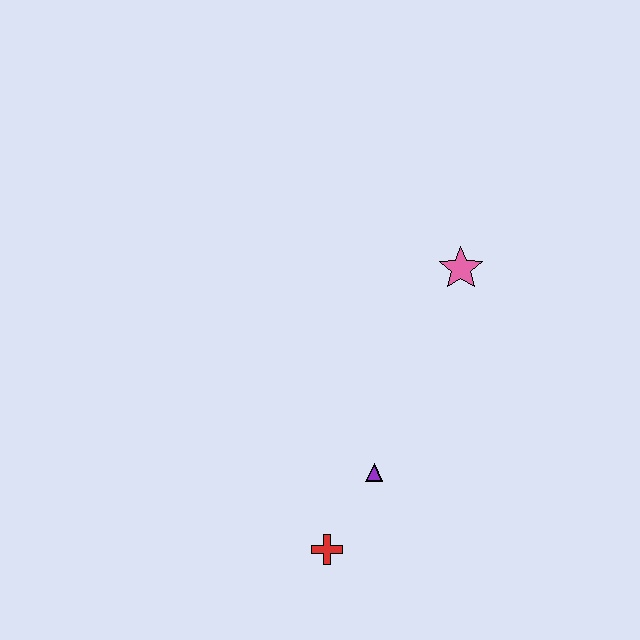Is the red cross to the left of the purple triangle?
Yes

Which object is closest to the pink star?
The purple triangle is closest to the pink star.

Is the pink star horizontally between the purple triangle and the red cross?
No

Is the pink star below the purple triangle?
No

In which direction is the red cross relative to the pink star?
The red cross is below the pink star.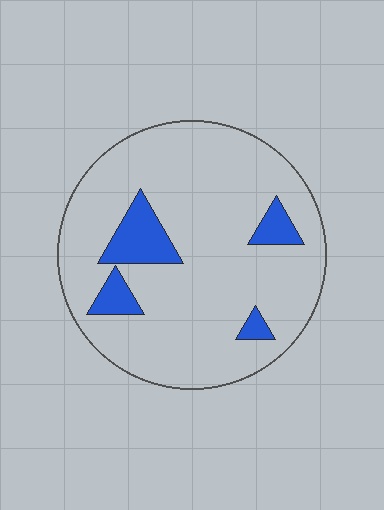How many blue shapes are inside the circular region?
4.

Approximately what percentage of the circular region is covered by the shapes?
Approximately 10%.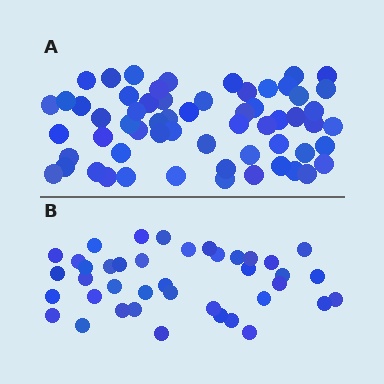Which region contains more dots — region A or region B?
Region A (the top region) has more dots.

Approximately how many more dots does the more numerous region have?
Region A has approximately 20 more dots than region B.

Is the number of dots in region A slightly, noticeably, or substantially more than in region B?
Region A has substantially more. The ratio is roughly 1.5 to 1.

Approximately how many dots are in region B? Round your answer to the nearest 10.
About 40 dots.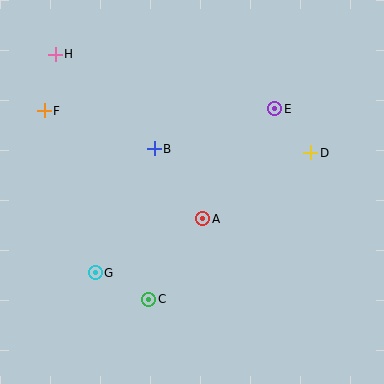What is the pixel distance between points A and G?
The distance between A and G is 120 pixels.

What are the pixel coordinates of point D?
Point D is at (311, 153).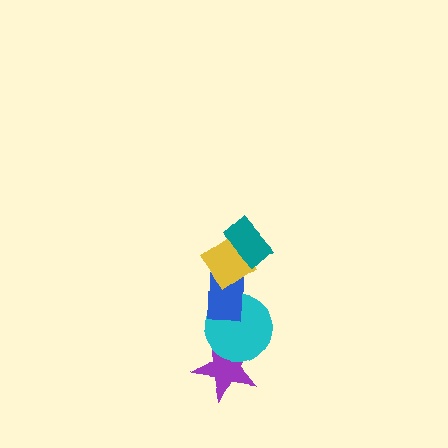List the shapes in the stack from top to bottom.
From top to bottom: the teal rectangle, the yellow diamond, the blue rectangle, the cyan circle, the purple star.